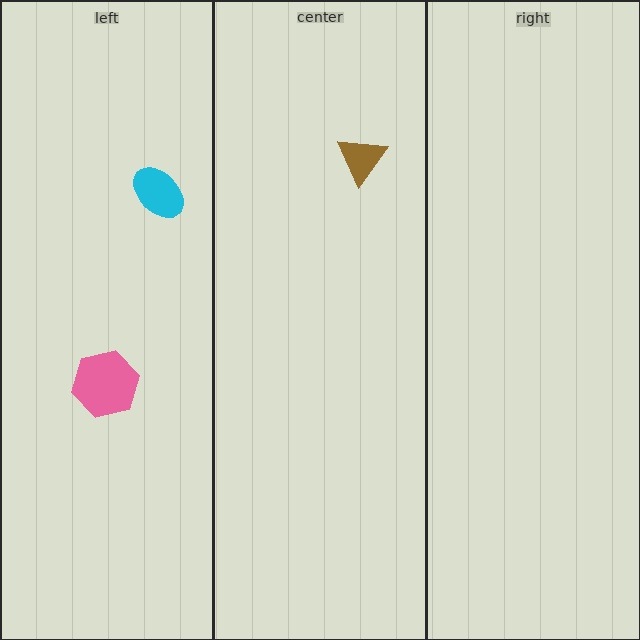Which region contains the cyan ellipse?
The left region.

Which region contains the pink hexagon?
The left region.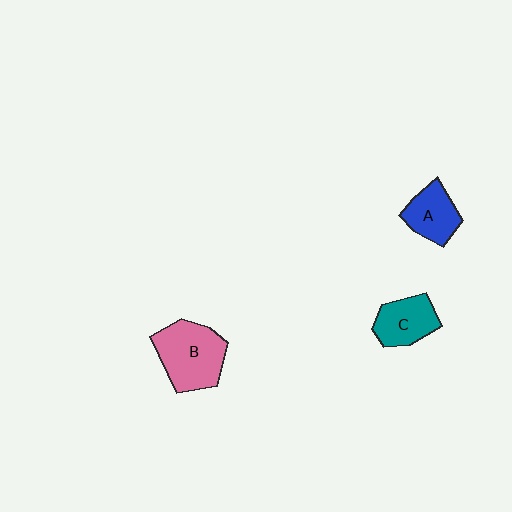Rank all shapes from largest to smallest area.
From largest to smallest: B (pink), C (teal), A (blue).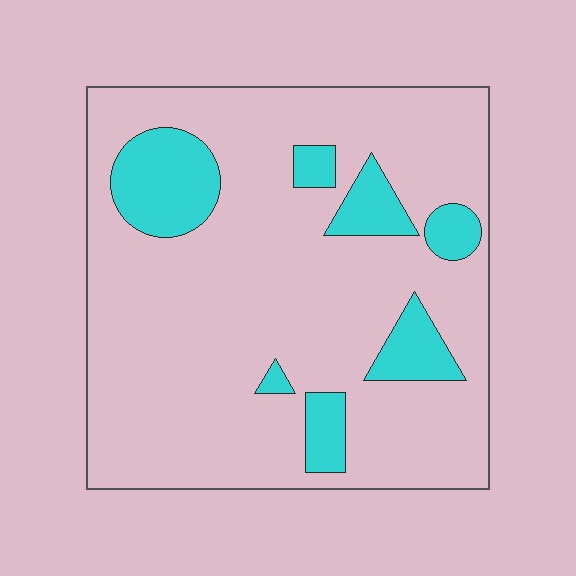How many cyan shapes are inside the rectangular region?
7.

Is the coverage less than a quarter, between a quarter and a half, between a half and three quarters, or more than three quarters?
Less than a quarter.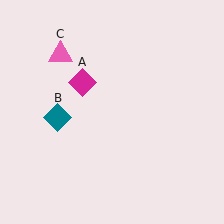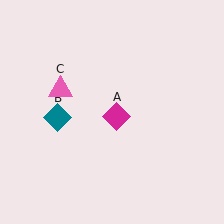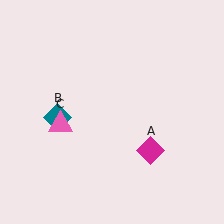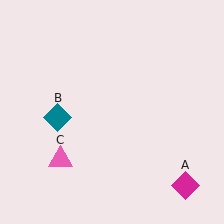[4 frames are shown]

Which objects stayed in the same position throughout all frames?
Teal diamond (object B) remained stationary.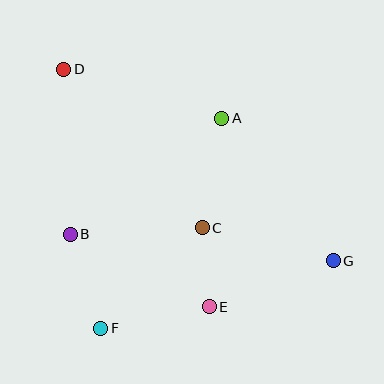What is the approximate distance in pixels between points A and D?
The distance between A and D is approximately 165 pixels.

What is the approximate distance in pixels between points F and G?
The distance between F and G is approximately 242 pixels.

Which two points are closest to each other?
Points C and E are closest to each other.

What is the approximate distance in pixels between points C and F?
The distance between C and F is approximately 143 pixels.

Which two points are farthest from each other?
Points D and G are farthest from each other.